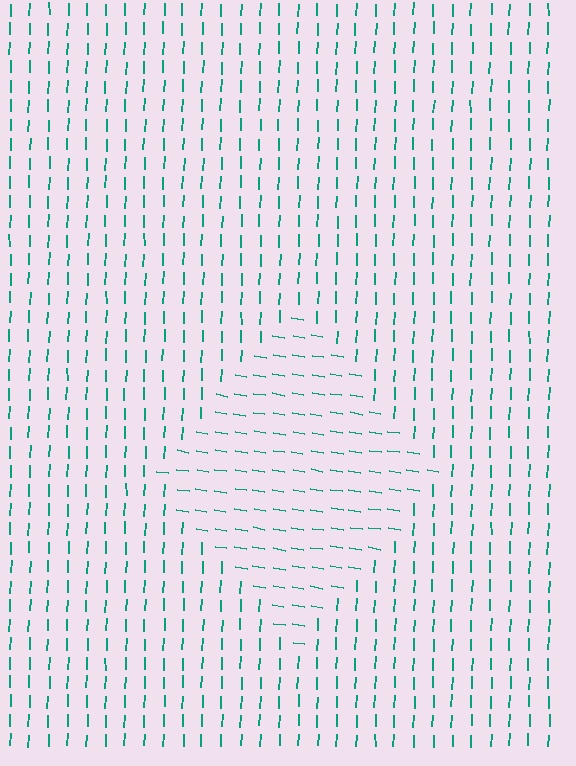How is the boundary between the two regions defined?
The boundary is defined purely by a change in line orientation (approximately 83 degrees difference). All lines are the same color and thickness.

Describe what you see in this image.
The image is filled with small teal line segments. A diamond region in the image has lines oriented differently from the surrounding lines, creating a visible texture boundary.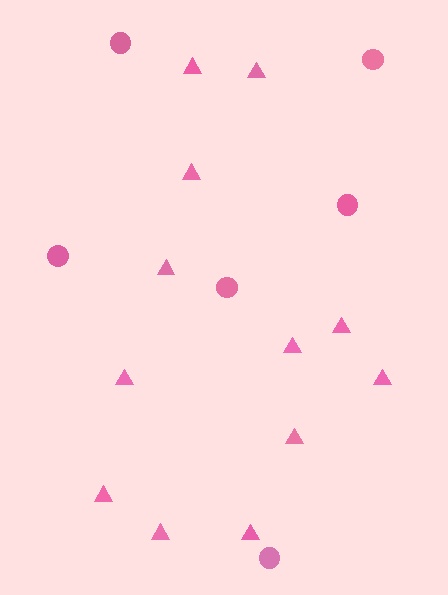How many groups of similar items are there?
There are 2 groups: one group of triangles (12) and one group of circles (6).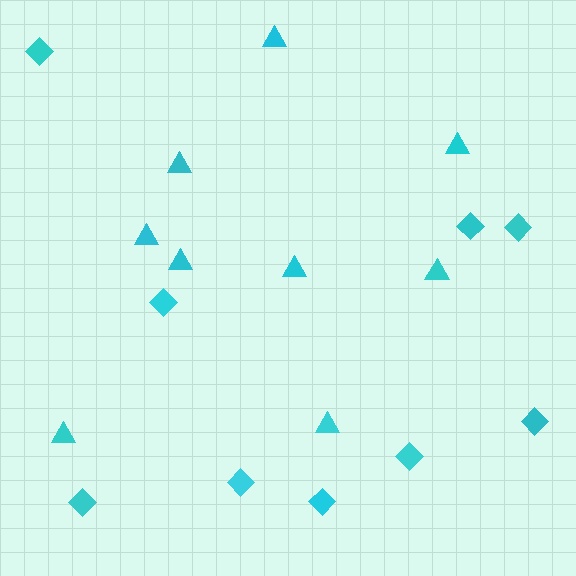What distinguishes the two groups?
There are 2 groups: one group of triangles (9) and one group of diamonds (9).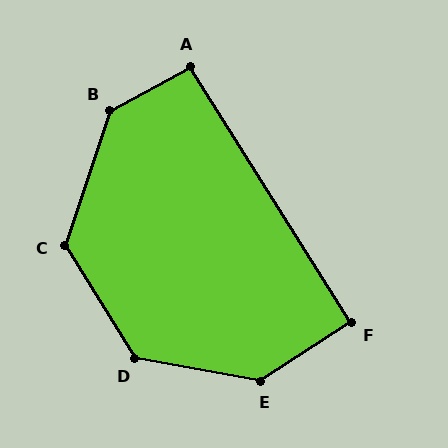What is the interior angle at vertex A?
Approximately 93 degrees (approximately right).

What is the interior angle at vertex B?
Approximately 137 degrees (obtuse).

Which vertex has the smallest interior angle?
F, at approximately 91 degrees.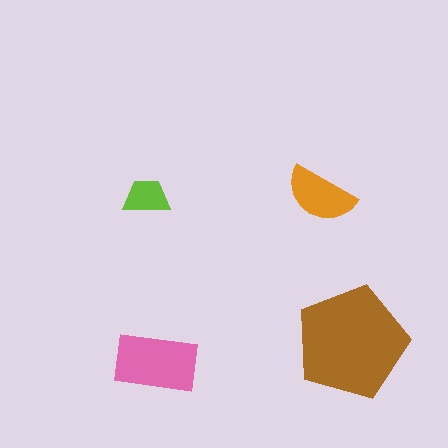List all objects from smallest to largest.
The lime trapezoid, the orange semicircle, the pink rectangle, the brown pentagon.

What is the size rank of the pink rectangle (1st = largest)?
2nd.